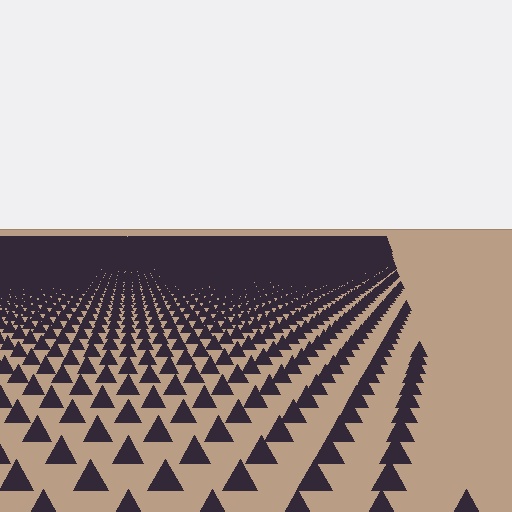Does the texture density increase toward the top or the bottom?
Density increases toward the top.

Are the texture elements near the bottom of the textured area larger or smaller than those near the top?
Larger. Near the bottom, elements are closer to the viewer and appear at a bigger on-screen size.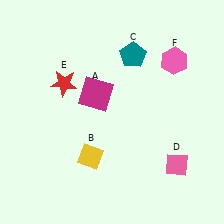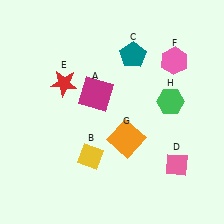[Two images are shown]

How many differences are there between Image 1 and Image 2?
There are 2 differences between the two images.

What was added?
An orange square (G), a green hexagon (H) were added in Image 2.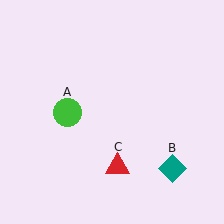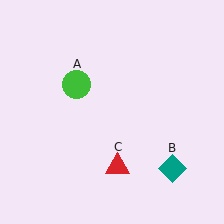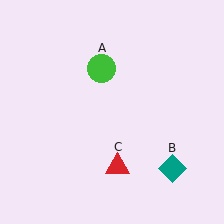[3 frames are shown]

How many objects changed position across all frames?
1 object changed position: green circle (object A).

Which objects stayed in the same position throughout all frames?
Teal diamond (object B) and red triangle (object C) remained stationary.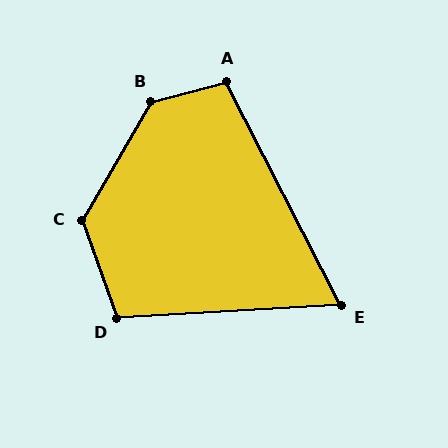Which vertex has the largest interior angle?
B, at approximately 135 degrees.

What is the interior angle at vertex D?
Approximately 107 degrees (obtuse).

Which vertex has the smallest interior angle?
E, at approximately 66 degrees.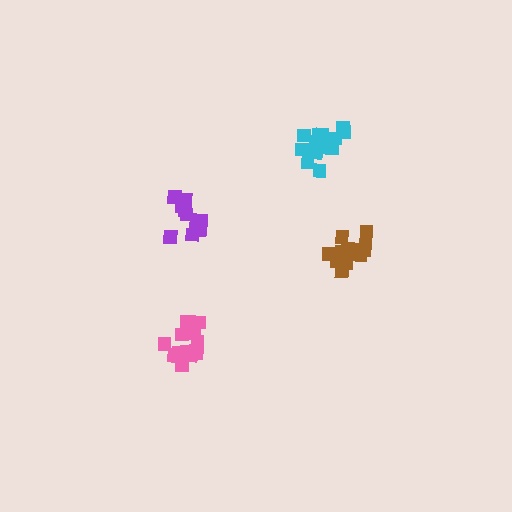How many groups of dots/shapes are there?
There are 4 groups.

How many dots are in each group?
Group 1: 13 dots, Group 2: 16 dots, Group 3: 17 dots, Group 4: 17 dots (63 total).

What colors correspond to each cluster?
The clusters are colored: purple, brown, pink, cyan.